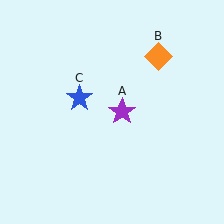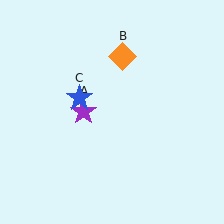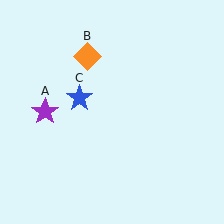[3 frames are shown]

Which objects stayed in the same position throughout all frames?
Blue star (object C) remained stationary.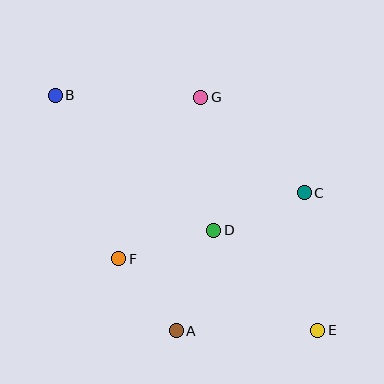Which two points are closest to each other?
Points A and F are closest to each other.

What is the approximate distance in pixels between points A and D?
The distance between A and D is approximately 107 pixels.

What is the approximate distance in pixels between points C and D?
The distance between C and D is approximately 98 pixels.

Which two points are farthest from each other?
Points B and E are farthest from each other.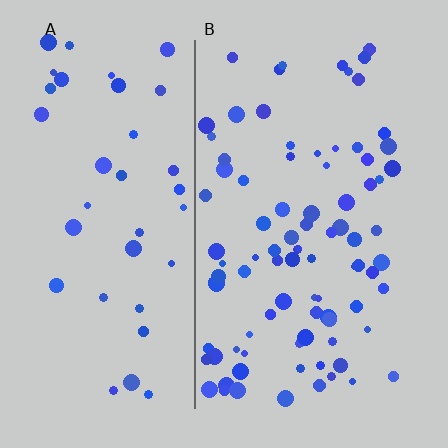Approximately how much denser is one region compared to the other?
Approximately 2.2× — region B over region A.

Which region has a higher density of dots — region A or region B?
B (the right).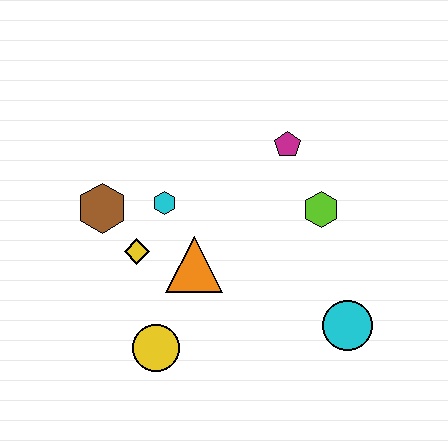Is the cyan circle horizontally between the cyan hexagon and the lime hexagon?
No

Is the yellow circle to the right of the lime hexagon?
No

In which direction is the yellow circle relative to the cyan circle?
The yellow circle is to the left of the cyan circle.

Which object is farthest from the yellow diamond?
The cyan circle is farthest from the yellow diamond.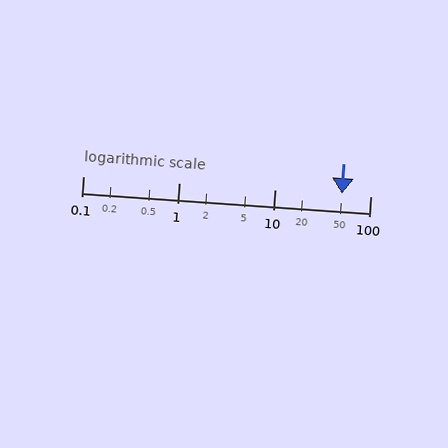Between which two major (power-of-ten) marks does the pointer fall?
The pointer is between 10 and 100.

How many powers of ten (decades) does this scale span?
The scale spans 3 decades, from 0.1 to 100.